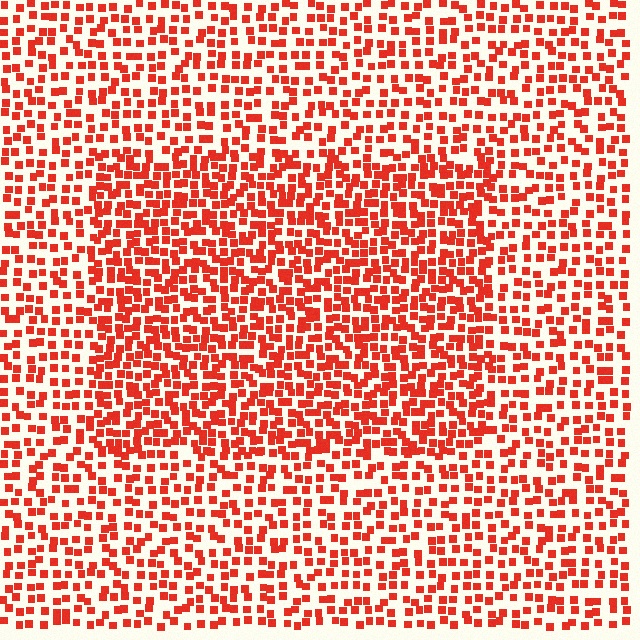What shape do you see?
I see a rectangle.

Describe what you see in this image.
The image contains small red elements arranged at two different densities. A rectangle-shaped region is visible where the elements are more densely packed than the surrounding area.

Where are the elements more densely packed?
The elements are more densely packed inside the rectangle boundary.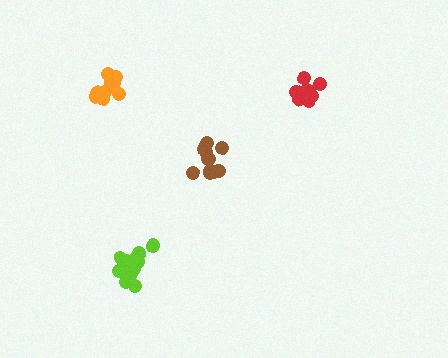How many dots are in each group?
Group 1: 14 dots, Group 2: 10 dots, Group 3: 10 dots, Group 4: 11 dots (45 total).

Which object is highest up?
The orange cluster is topmost.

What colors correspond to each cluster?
The clusters are colored: lime, brown, red, orange.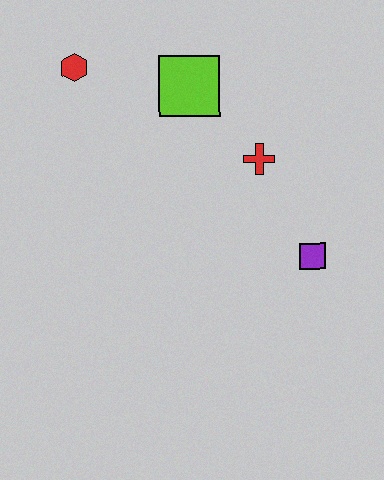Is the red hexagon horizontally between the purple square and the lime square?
No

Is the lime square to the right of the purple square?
No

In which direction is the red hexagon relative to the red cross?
The red hexagon is to the left of the red cross.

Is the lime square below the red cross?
No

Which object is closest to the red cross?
The lime square is closest to the red cross.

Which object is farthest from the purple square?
The red hexagon is farthest from the purple square.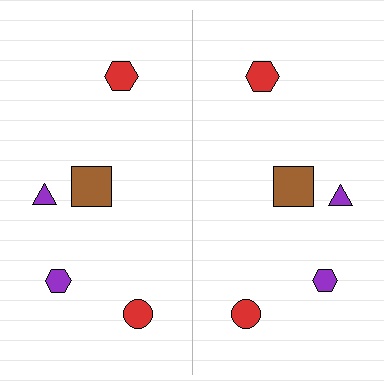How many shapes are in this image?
There are 10 shapes in this image.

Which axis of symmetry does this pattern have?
The pattern has a vertical axis of symmetry running through the center of the image.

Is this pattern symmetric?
Yes, this pattern has bilateral (reflection) symmetry.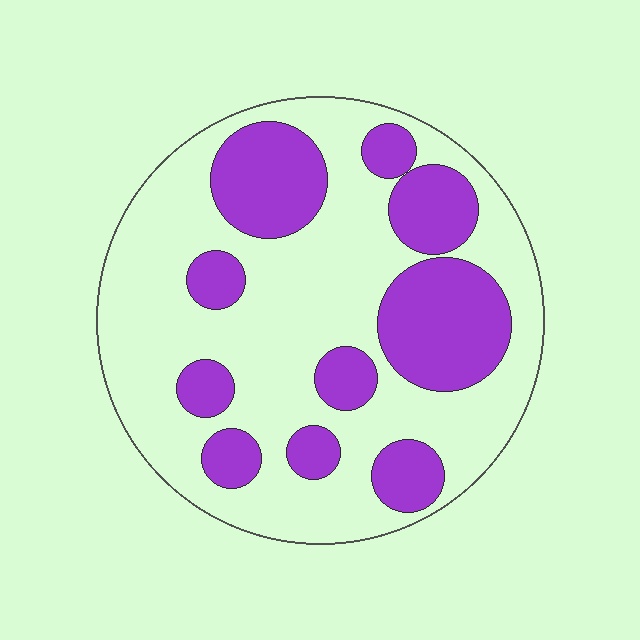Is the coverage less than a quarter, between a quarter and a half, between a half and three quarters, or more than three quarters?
Between a quarter and a half.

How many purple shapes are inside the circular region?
10.